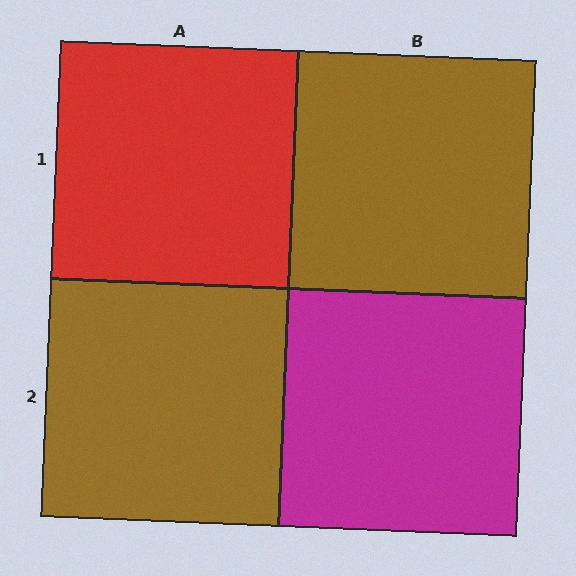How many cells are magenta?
1 cell is magenta.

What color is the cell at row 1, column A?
Red.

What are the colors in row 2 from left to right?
Brown, magenta.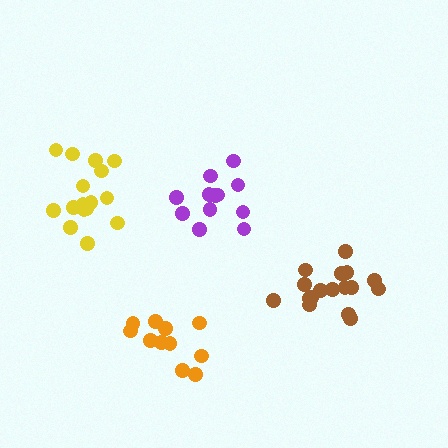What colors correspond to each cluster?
The clusters are colored: orange, purple, yellow, brown.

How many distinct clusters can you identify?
There are 4 distinct clusters.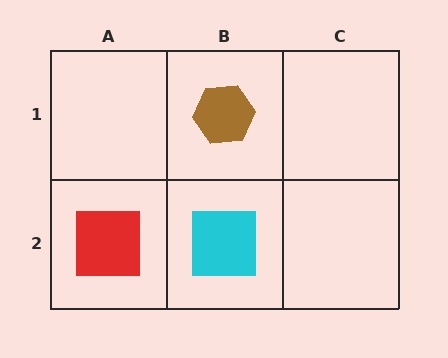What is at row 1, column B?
A brown hexagon.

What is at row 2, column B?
A cyan square.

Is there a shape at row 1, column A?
No, that cell is empty.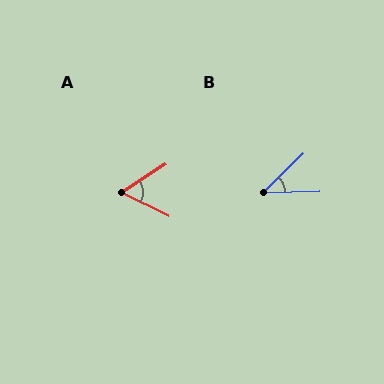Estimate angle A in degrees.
Approximately 60 degrees.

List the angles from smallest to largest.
B (43°), A (60°).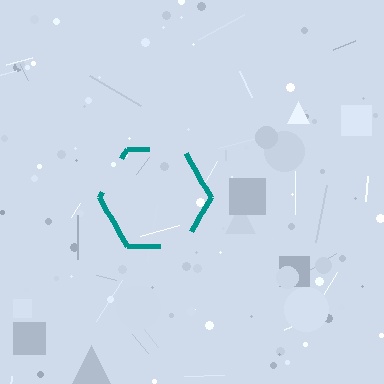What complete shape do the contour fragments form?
The contour fragments form a hexagon.